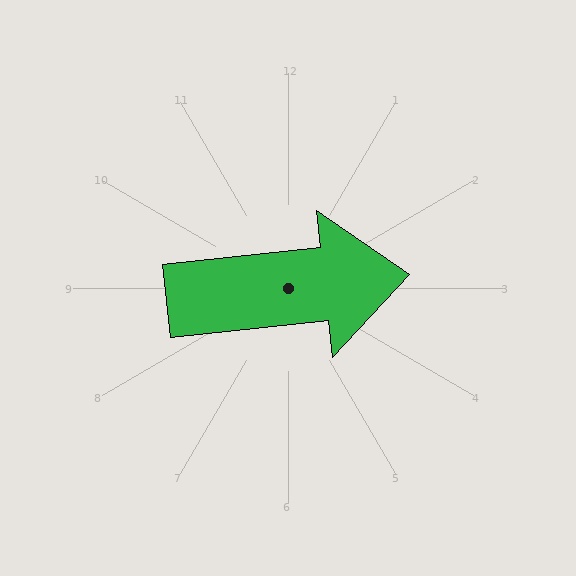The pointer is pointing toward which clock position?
Roughly 3 o'clock.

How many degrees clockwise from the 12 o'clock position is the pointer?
Approximately 84 degrees.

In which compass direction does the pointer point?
East.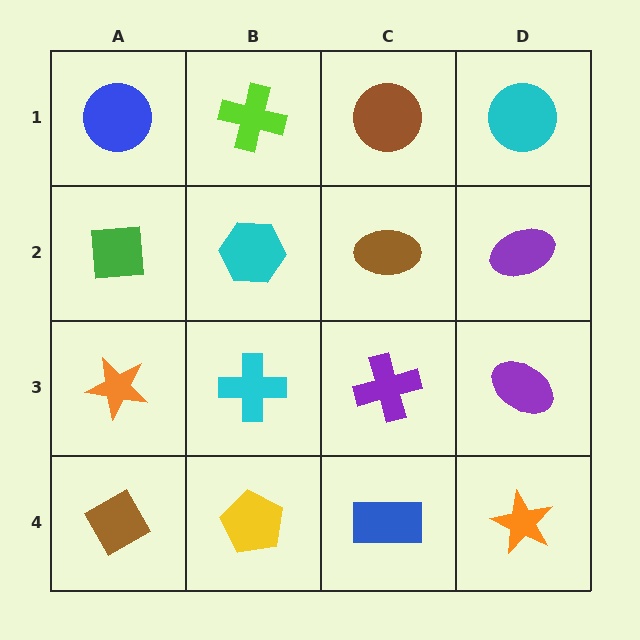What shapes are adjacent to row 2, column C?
A brown circle (row 1, column C), a purple cross (row 3, column C), a cyan hexagon (row 2, column B), a purple ellipse (row 2, column D).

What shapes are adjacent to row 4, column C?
A purple cross (row 3, column C), a yellow pentagon (row 4, column B), an orange star (row 4, column D).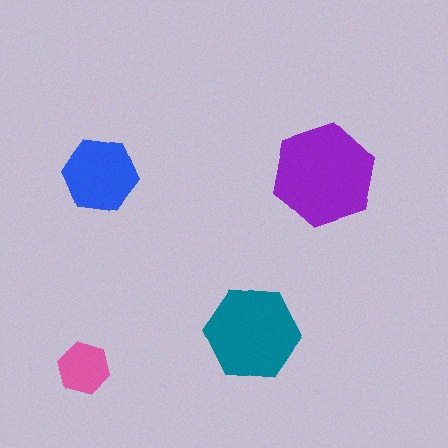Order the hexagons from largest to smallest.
the purple one, the teal one, the blue one, the pink one.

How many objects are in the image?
There are 4 objects in the image.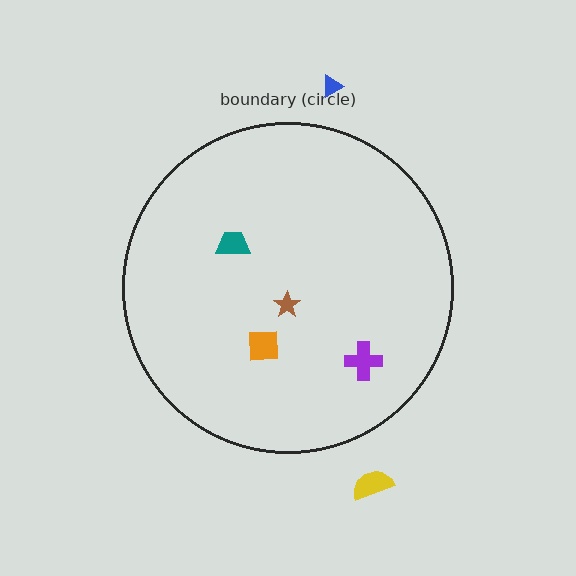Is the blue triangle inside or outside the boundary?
Outside.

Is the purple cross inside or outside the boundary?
Inside.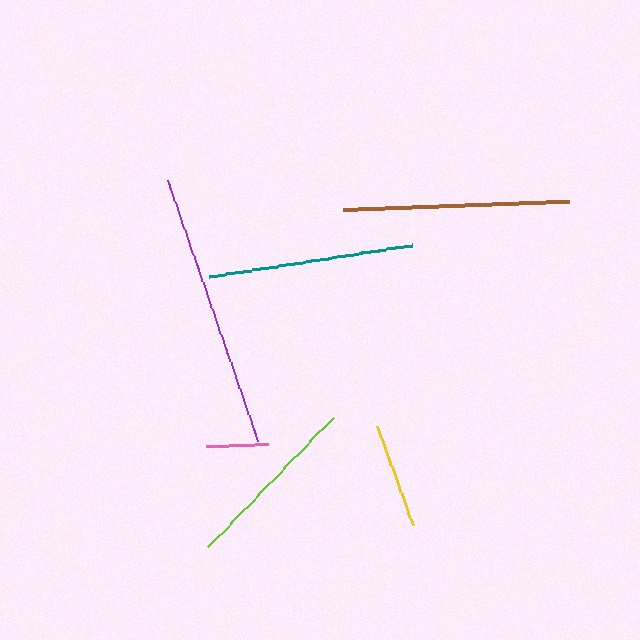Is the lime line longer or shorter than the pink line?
The lime line is longer than the pink line.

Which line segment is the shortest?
The pink line is the shortest at approximately 62 pixels.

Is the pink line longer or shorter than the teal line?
The teal line is longer than the pink line.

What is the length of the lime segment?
The lime segment is approximately 180 pixels long.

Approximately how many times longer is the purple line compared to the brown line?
The purple line is approximately 1.2 times the length of the brown line.